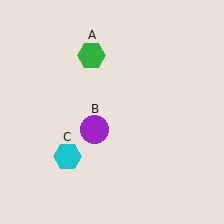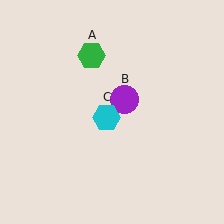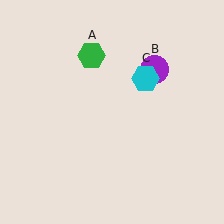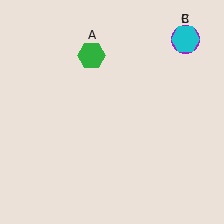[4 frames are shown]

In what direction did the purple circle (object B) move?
The purple circle (object B) moved up and to the right.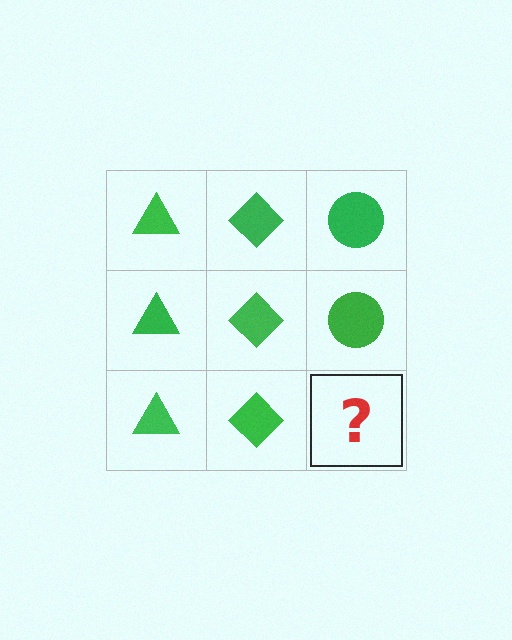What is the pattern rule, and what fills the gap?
The rule is that each column has a consistent shape. The gap should be filled with a green circle.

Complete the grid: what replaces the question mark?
The question mark should be replaced with a green circle.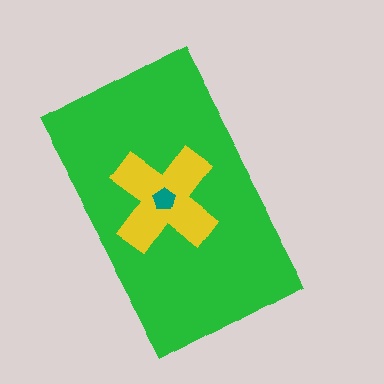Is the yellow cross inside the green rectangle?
Yes.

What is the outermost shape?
The green rectangle.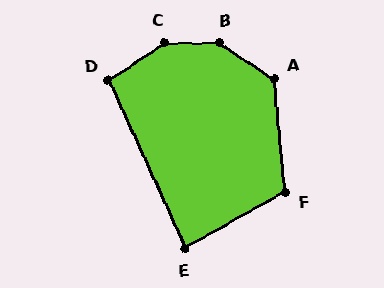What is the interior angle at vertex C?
Approximately 146 degrees (obtuse).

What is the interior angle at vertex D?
Approximately 100 degrees (obtuse).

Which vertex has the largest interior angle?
B, at approximately 146 degrees.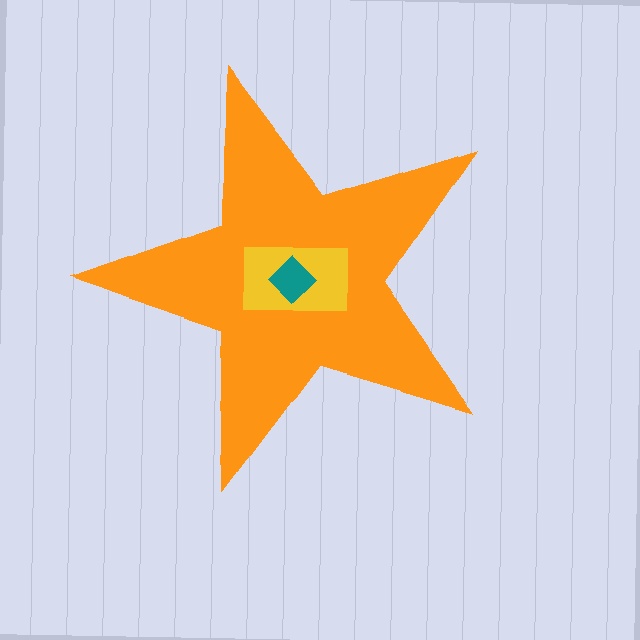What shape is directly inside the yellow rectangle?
The teal diamond.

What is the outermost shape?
The orange star.